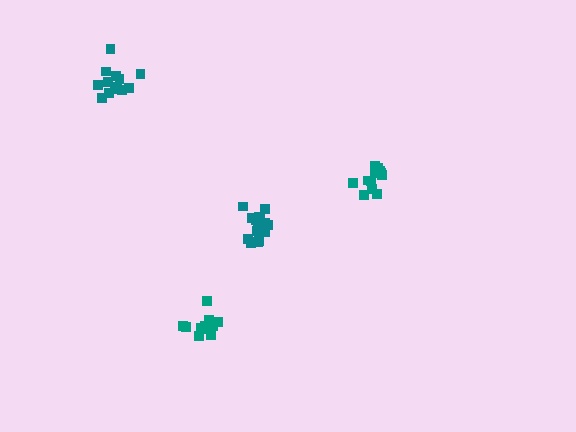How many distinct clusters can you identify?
There are 4 distinct clusters.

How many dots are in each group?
Group 1: 13 dots, Group 2: 12 dots, Group 3: 12 dots, Group 4: 16 dots (53 total).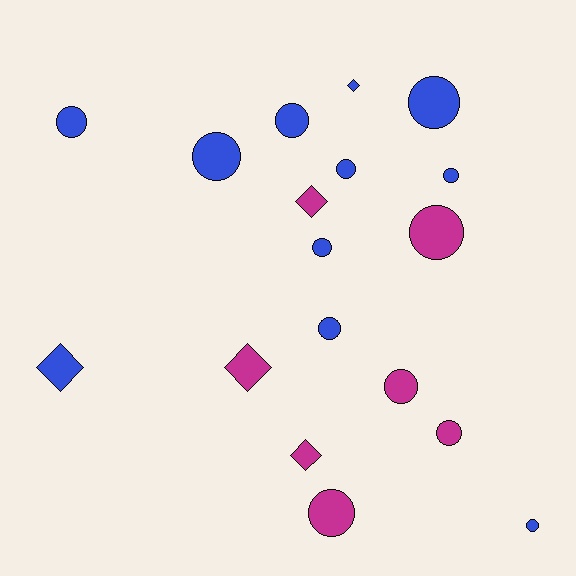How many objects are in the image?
There are 18 objects.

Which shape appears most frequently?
Circle, with 13 objects.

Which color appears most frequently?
Blue, with 11 objects.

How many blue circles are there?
There are 9 blue circles.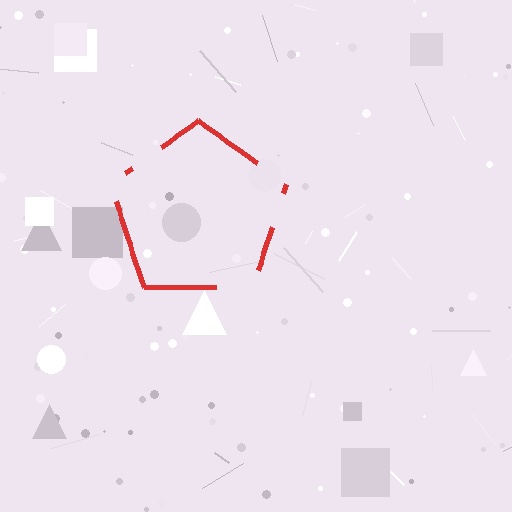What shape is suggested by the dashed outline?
The dashed outline suggests a pentagon.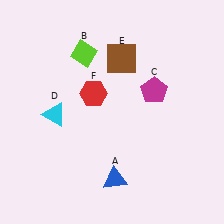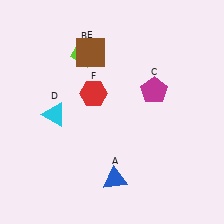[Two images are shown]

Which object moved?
The brown square (E) moved left.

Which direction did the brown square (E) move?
The brown square (E) moved left.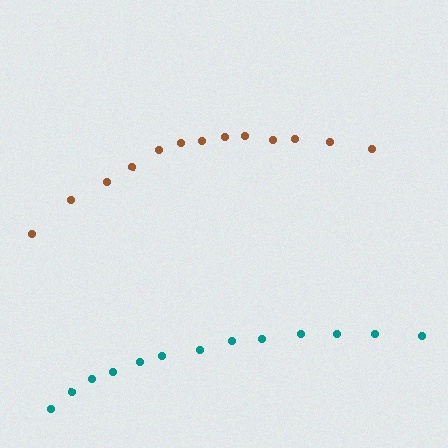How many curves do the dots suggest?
There are 2 distinct paths.